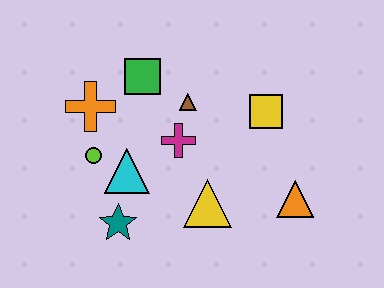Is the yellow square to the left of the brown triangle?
No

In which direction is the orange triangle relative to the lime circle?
The orange triangle is to the right of the lime circle.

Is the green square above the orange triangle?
Yes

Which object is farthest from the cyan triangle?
The orange triangle is farthest from the cyan triangle.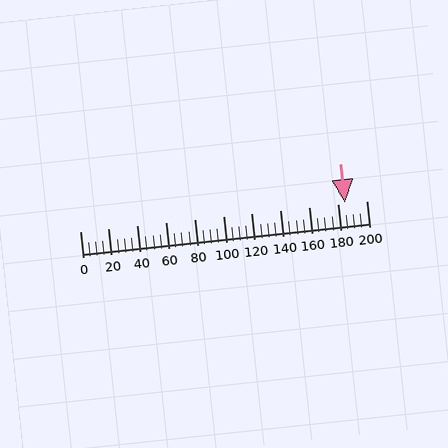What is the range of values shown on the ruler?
The ruler shows values from 0 to 200.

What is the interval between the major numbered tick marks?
The major tick marks are spaced 20 units apart.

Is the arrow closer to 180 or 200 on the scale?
The arrow is closer to 180.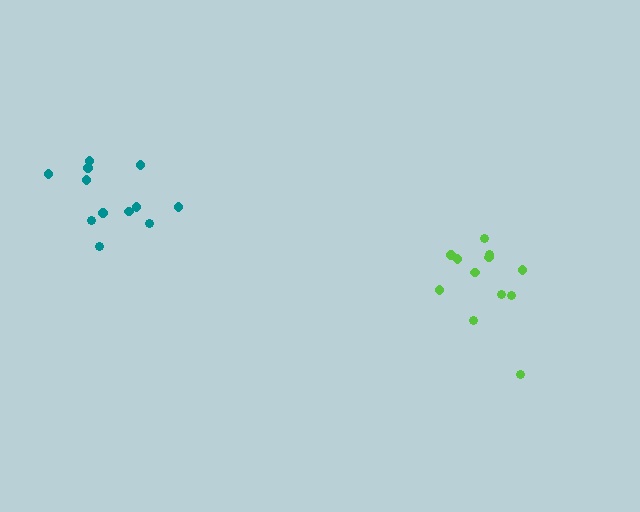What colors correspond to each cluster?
The clusters are colored: teal, lime.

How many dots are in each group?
Group 1: 12 dots, Group 2: 12 dots (24 total).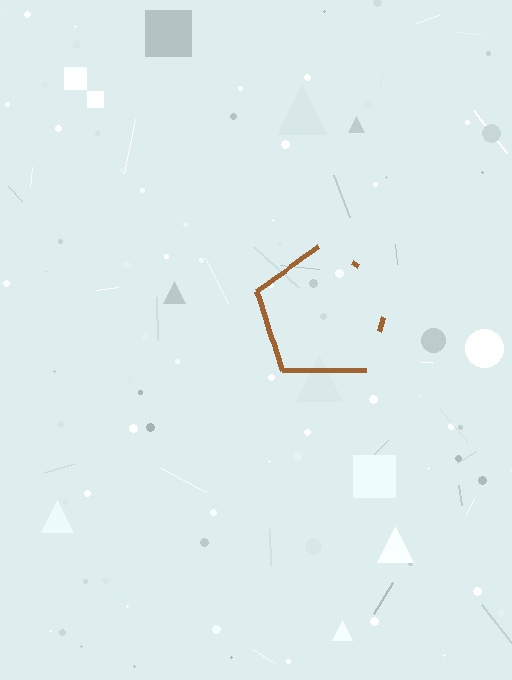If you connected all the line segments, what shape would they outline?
They would outline a pentagon.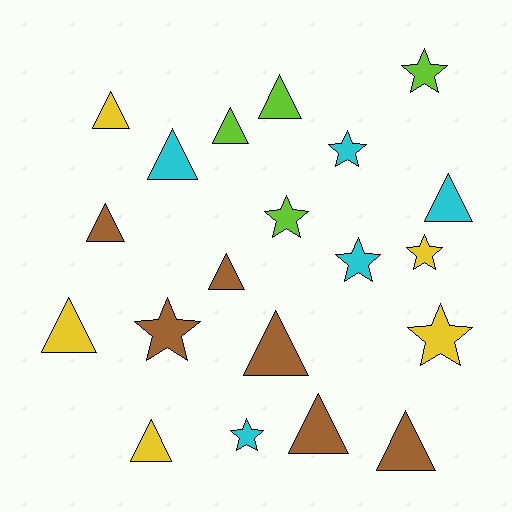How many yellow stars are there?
There are 2 yellow stars.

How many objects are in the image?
There are 20 objects.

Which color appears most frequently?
Brown, with 6 objects.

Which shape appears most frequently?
Triangle, with 12 objects.